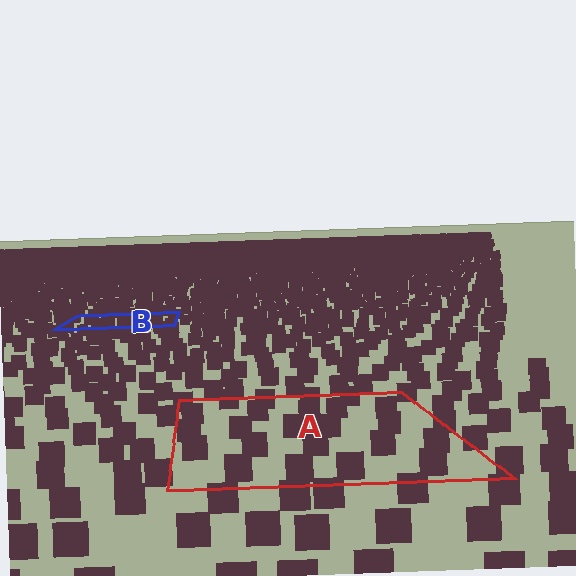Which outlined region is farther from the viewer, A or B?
Region B is farther from the viewer — the texture elements inside it appear smaller and more densely packed.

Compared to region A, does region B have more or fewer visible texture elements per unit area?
Region B has more texture elements per unit area — they are packed more densely because it is farther away.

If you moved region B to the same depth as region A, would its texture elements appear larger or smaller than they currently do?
They would appear larger. At a closer depth, the same texture elements are projected at a bigger on-screen size.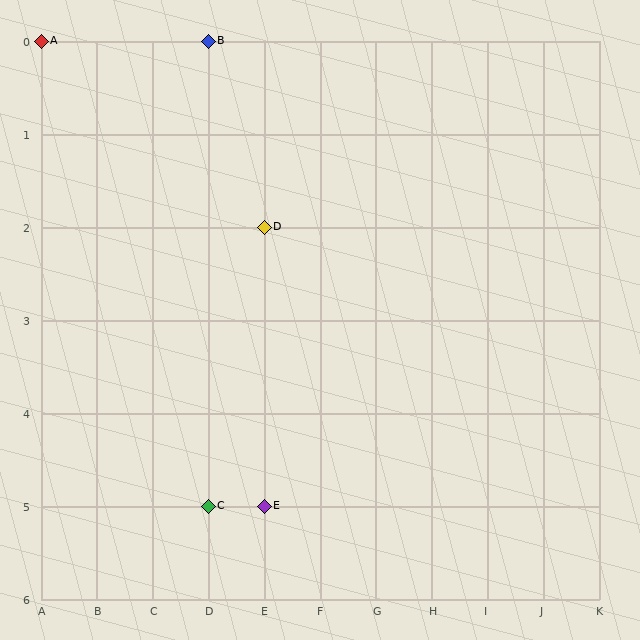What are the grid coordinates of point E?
Point E is at grid coordinates (E, 5).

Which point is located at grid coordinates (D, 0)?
Point B is at (D, 0).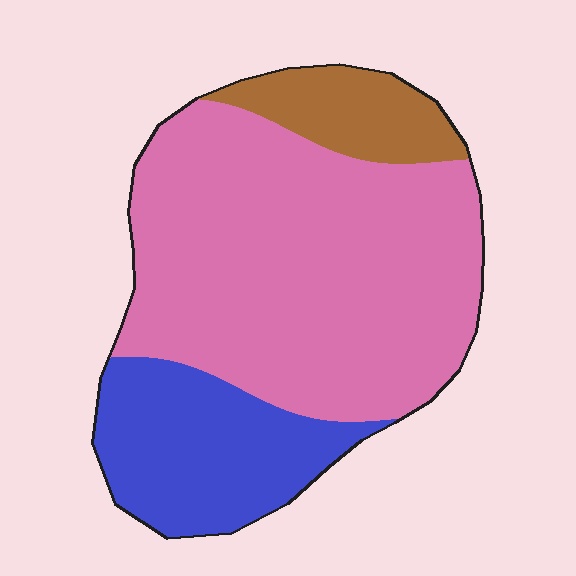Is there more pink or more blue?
Pink.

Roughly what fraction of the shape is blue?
Blue takes up between a sixth and a third of the shape.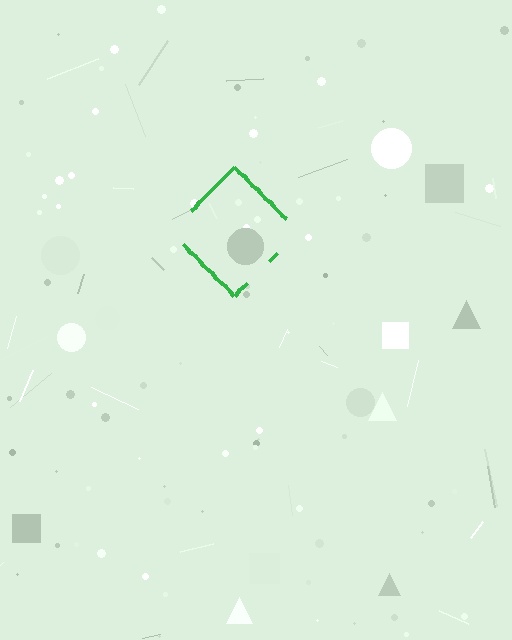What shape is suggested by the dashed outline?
The dashed outline suggests a diamond.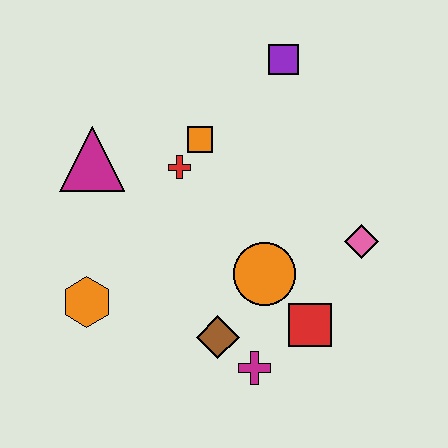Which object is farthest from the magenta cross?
The purple square is farthest from the magenta cross.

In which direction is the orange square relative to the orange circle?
The orange square is above the orange circle.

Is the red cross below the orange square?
Yes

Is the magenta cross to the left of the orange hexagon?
No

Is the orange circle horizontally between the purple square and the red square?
No